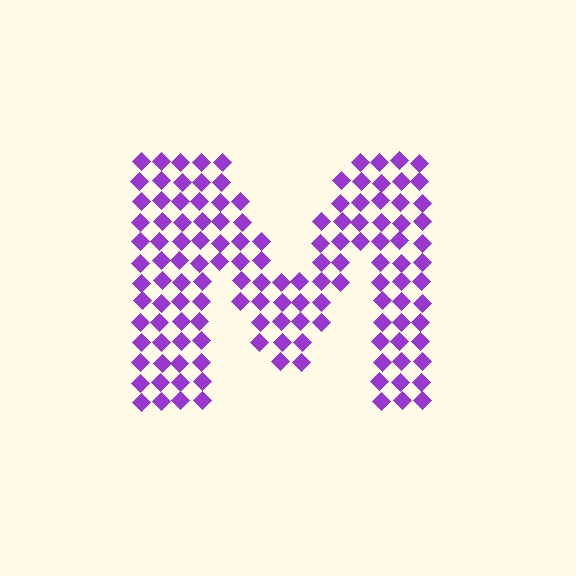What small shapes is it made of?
It is made of small diamonds.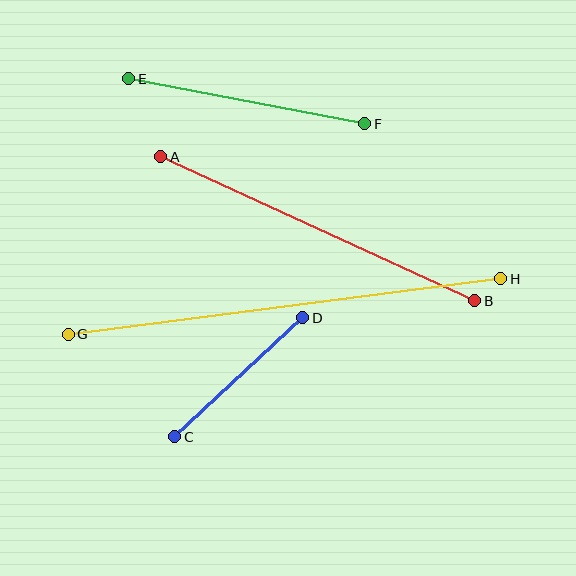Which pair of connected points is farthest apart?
Points G and H are farthest apart.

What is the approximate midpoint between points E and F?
The midpoint is at approximately (247, 101) pixels.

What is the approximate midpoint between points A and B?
The midpoint is at approximately (318, 229) pixels.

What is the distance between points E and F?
The distance is approximately 240 pixels.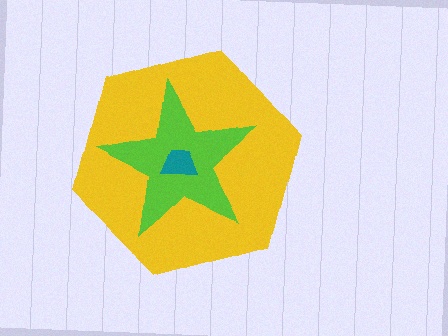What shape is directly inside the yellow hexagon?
The lime star.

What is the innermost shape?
The teal trapezoid.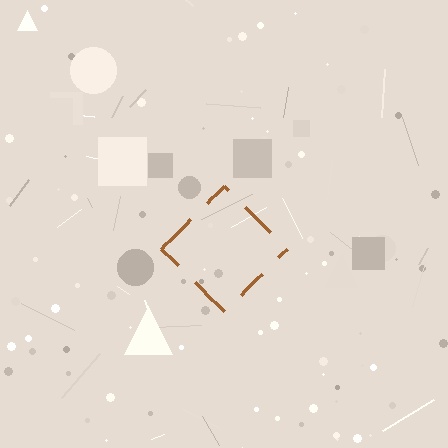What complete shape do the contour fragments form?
The contour fragments form a diamond.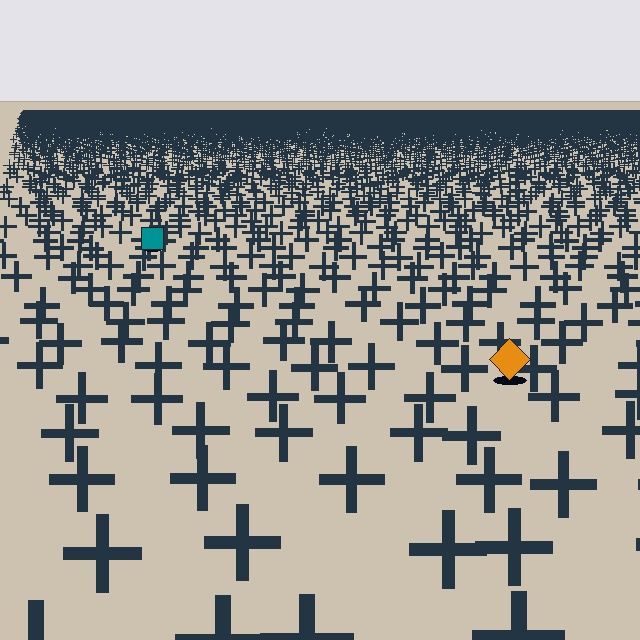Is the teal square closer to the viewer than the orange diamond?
No. The orange diamond is closer — you can tell from the texture gradient: the ground texture is coarser near it.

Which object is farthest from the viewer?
The teal square is farthest from the viewer. It appears smaller and the ground texture around it is denser.